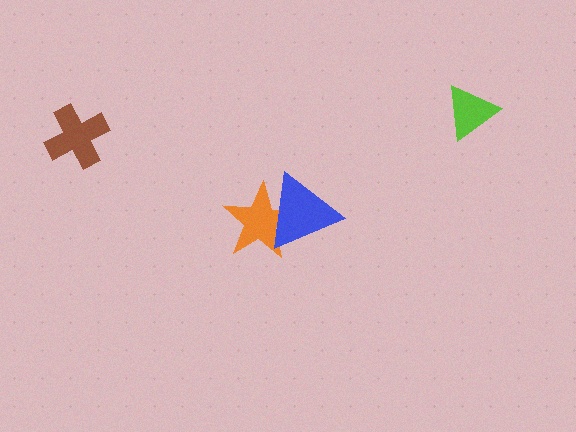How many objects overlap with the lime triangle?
0 objects overlap with the lime triangle.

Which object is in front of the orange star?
The blue triangle is in front of the orange star.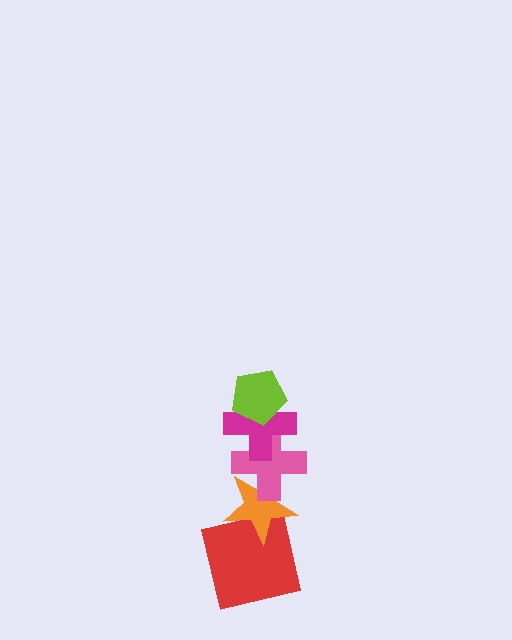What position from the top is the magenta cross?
The magenta cross is 2nd from the top.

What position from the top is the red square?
The red square is 5th from the top.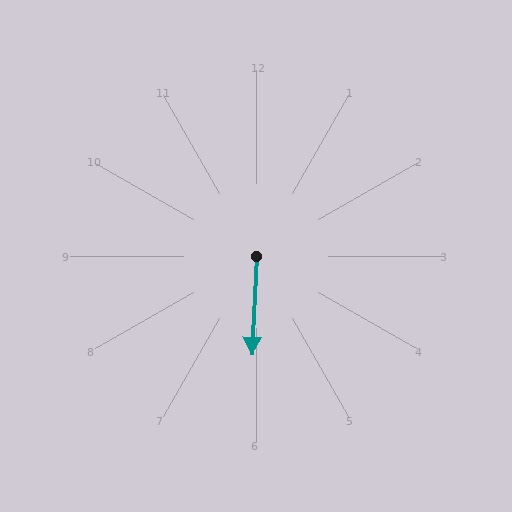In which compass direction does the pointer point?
South.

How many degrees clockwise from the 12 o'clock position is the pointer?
Approximately 183 degrees.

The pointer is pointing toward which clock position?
Roughly 6 o'clock.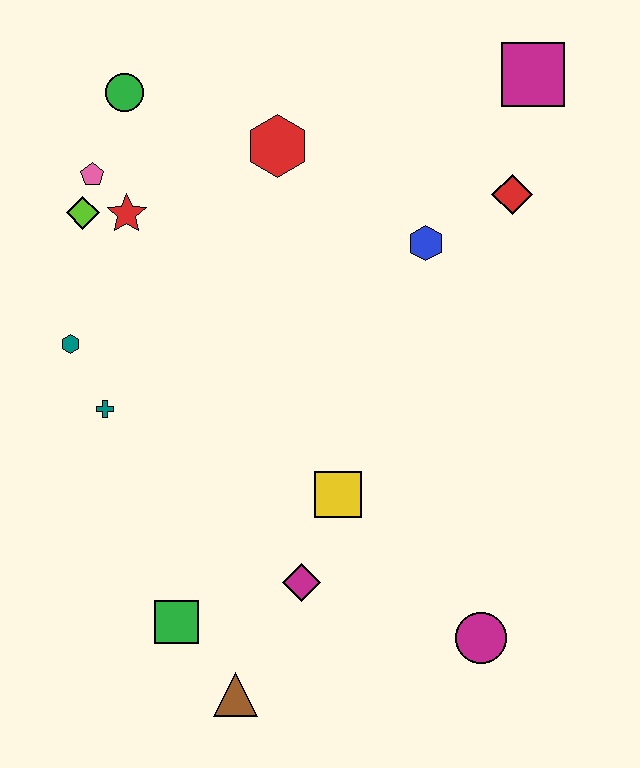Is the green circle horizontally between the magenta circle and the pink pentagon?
Yes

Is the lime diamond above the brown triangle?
Yes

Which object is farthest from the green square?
The magenta square is farthest from the green square.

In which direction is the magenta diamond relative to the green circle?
The magenta diamond is below the green circle.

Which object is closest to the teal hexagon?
The teal cross is closest to the teal hexagon.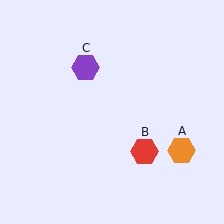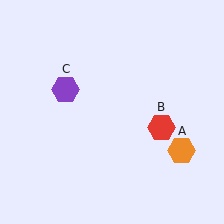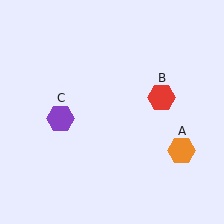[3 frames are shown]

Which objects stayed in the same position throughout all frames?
Orange hexagon (object A) remained stationary.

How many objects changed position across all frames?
2 objects changed position: red hexagon (object B), purple hexagon (object C).